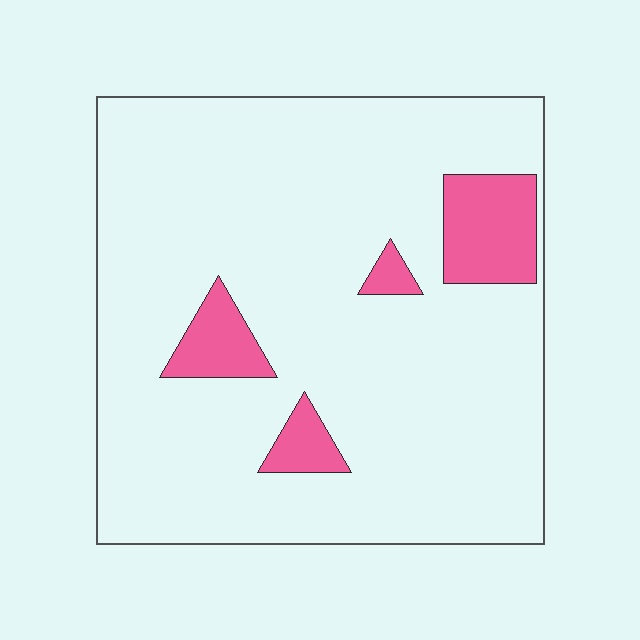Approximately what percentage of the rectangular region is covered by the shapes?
Approximately 10%.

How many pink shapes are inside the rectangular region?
4.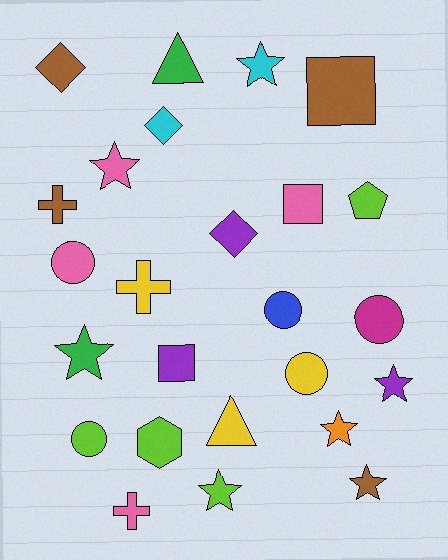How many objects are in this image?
There are 25 objects.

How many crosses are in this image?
There are 3 crosses.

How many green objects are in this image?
There are 2 green objects.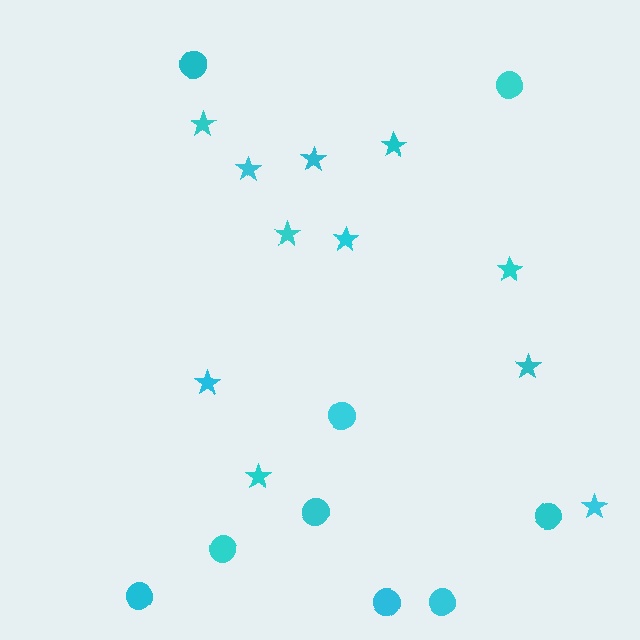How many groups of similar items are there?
There are 2 groups: one group of circles (9) and one group of stars (11).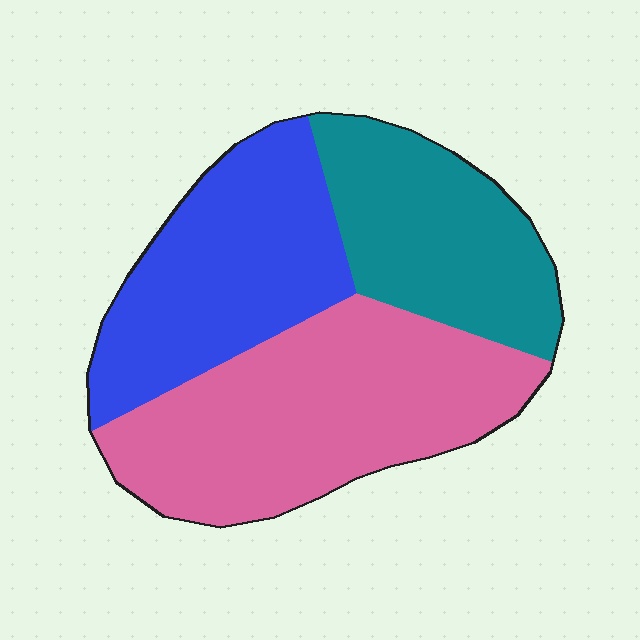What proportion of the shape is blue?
Blue covers 31% of the shape.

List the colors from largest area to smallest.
From largest to smallest: pink, blue, teal.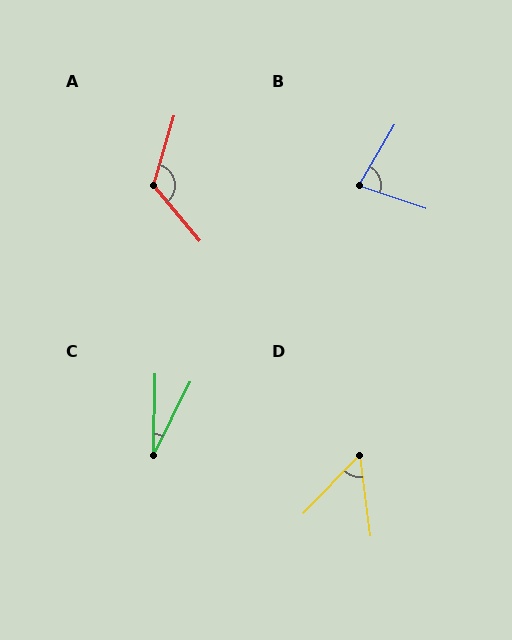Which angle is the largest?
A, at approximately 123 degrees.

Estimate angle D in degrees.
Approximately 52 degrees.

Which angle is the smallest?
C, at approximately 25 degrees.